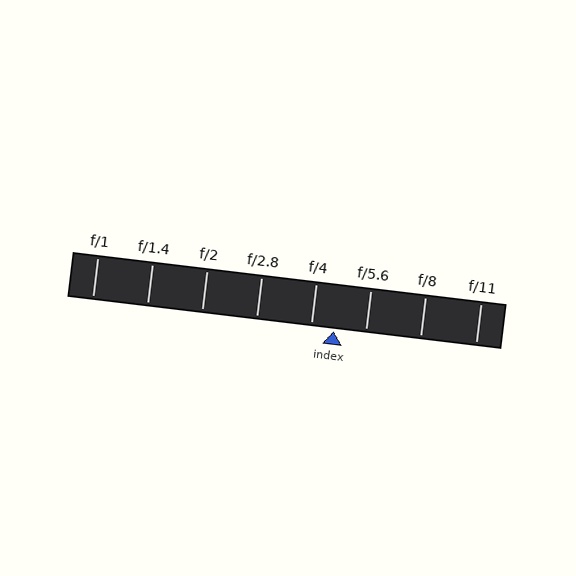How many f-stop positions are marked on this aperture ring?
There are 8 f-stop positions marked.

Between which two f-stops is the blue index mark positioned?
The index mark is between f/4 and f/5.6.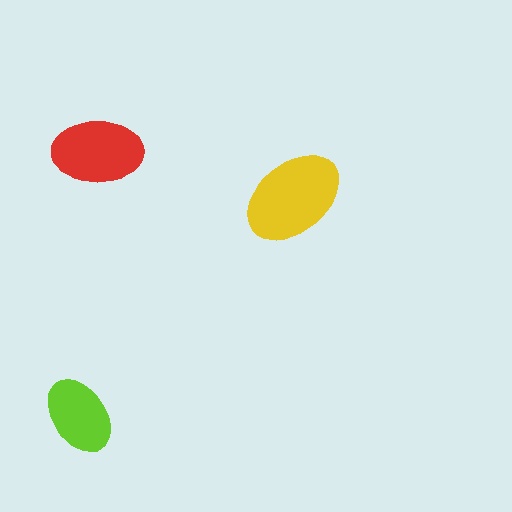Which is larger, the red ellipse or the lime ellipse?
The red one.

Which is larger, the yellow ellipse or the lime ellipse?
The yellow one.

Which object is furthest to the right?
The yellow ellipse is rightmost.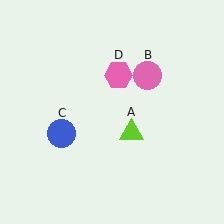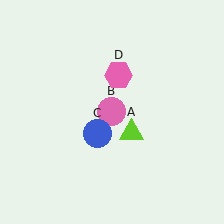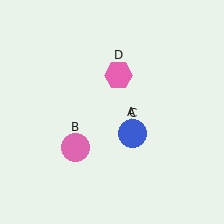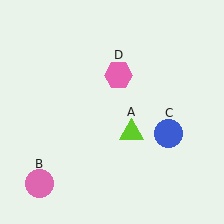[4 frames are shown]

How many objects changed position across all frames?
2 objects changed position: pink circle (object B), blue circle (object C).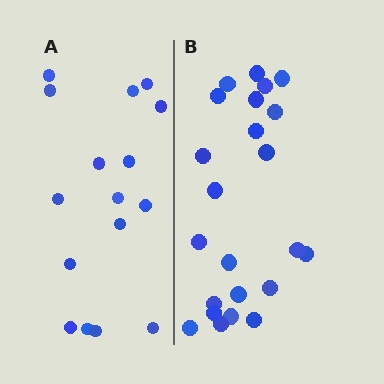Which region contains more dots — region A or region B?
Region B (the right region) has more dots.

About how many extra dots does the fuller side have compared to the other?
Region B has roughly 8 or so more dots than region A.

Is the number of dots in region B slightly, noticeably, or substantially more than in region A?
Region B has noticeably more, but not dramatically so. The ratio is roughly 1.4 to 1.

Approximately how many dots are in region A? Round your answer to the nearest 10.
About 20 dots. (The exact count is 16, which rounds to 20.)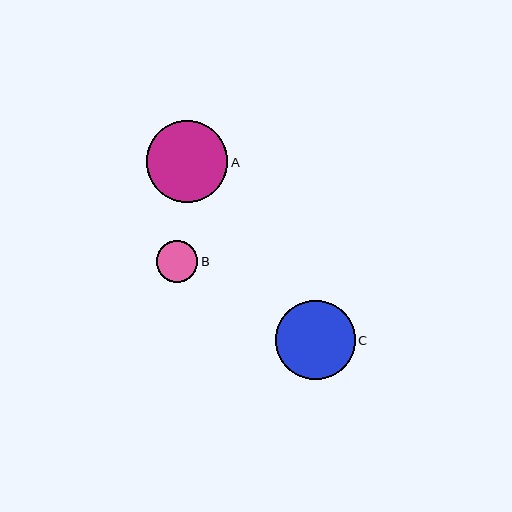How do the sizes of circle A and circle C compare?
Circle A and circle C are approximately the same size.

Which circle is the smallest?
Circle B is the smallest with a size of approximately 41 pixels.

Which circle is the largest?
Circle A is the largest with a size of approximately 82 pixels.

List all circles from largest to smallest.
From largest to smallest: A, C, B.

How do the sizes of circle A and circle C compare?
Circle A and circle C are approximately the same size.